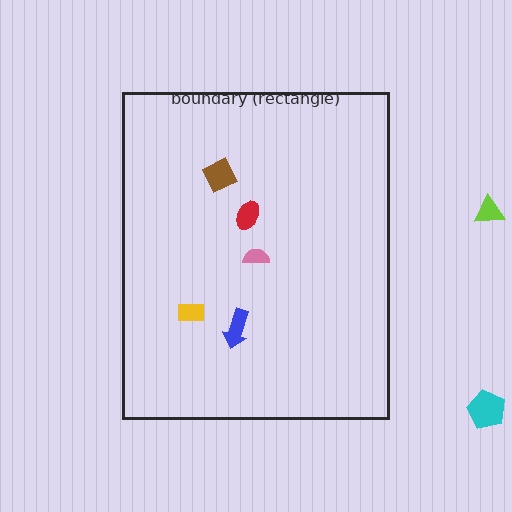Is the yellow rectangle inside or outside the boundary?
Inside.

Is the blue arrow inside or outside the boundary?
Inside.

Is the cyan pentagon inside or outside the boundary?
Outside.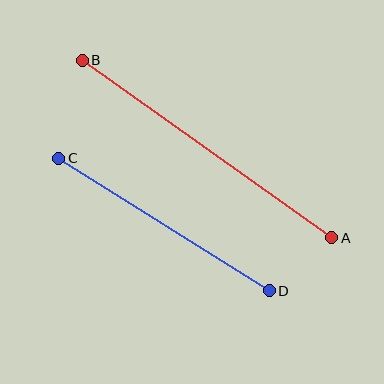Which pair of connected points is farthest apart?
Points A and B are farthest apart.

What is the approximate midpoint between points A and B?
The midpoint is at approximately (207, 149) pixels.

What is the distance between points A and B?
The distance is approximately 306 pixels.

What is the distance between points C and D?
The distance is approximately 248 pixels.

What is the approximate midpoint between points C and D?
The midpoint is at approximately (164, 224) pixels.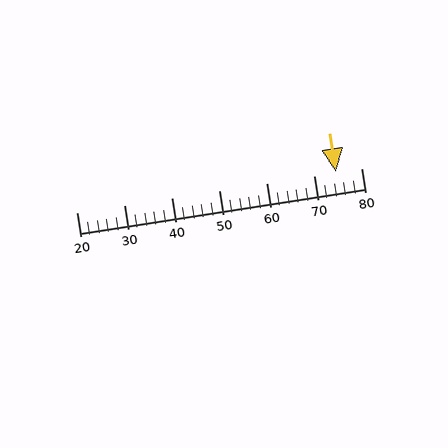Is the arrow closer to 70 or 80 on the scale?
The arrow is closer to 70.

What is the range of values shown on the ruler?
The ruler shows values from 20 to 80.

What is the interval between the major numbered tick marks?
The major tick marks are spaced 10 units apart.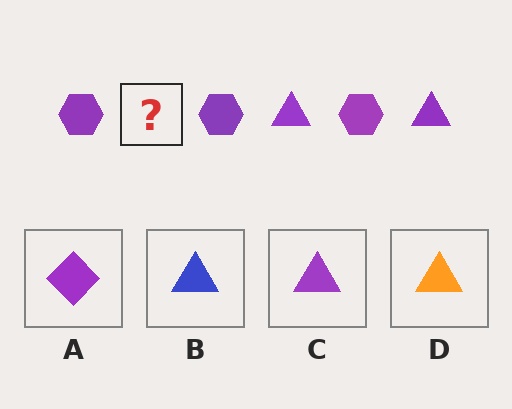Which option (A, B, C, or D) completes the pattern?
C.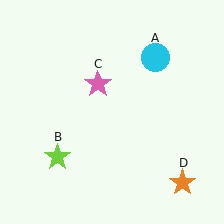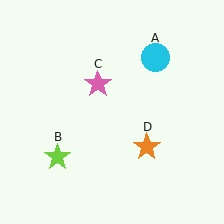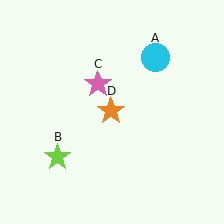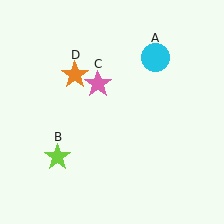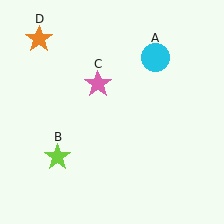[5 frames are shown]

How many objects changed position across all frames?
1 object changed position: orange star (object D).